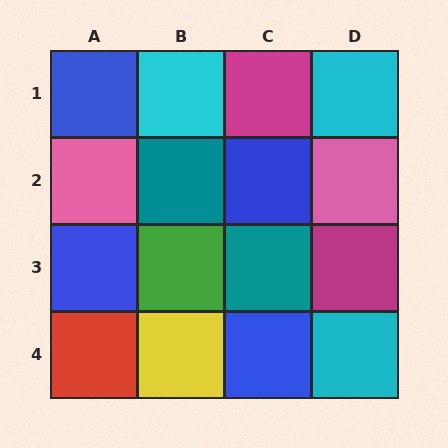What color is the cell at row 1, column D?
Cyan.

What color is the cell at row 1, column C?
Magenta.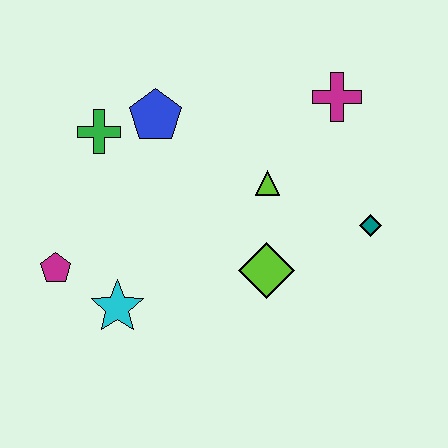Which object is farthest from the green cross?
The teal diamond is farthest from the green cross.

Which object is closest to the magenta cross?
The lime triangle is closest to the magenta cross.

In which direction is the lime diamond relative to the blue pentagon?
The lime diamond is below the blue pentagon.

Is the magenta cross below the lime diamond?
No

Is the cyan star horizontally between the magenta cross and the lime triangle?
No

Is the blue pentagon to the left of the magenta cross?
Yes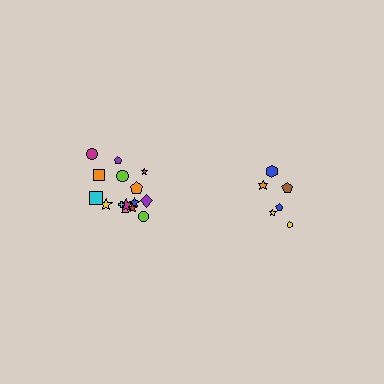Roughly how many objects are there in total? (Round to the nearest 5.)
Roughly 20 objects in total.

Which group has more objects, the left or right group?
The left group.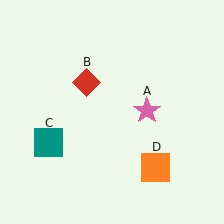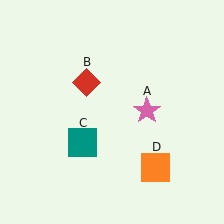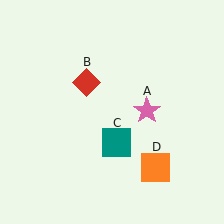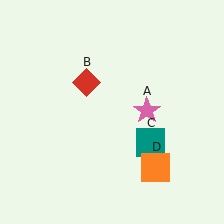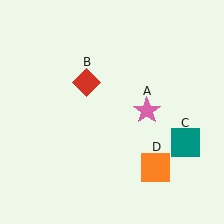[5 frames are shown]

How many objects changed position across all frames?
1 object changed position: teal square (object C).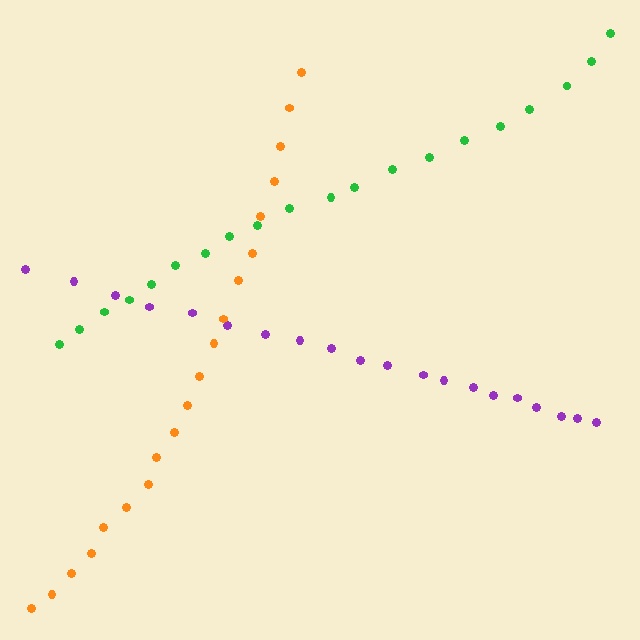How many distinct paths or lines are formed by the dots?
There are 3 distinct paths.